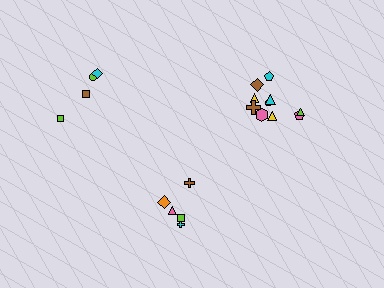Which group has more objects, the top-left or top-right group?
The top-right group.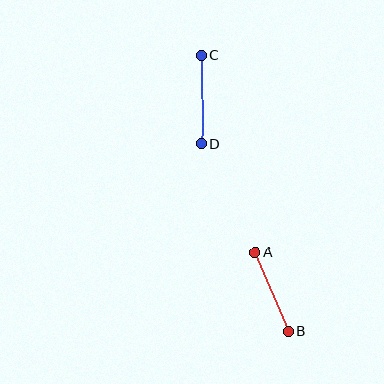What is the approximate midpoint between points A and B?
The midpoint is at approximately (272, 292) pixels.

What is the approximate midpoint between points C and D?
The midpoint is at approximately (201, 100) pixels.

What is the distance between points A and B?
The distance is approximately 86 pixels.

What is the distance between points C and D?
The distance is approximately 89 pixels.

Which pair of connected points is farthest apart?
Points C and D are farthest apart.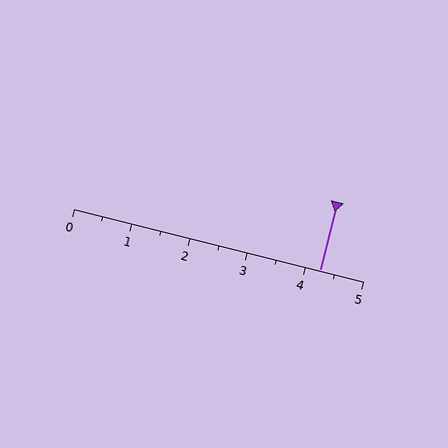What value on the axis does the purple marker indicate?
The marker indicates approximately 4.2.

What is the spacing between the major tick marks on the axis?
The major ticks are spaced 1 apart.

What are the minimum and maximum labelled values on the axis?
The axis runs from 0 to 5.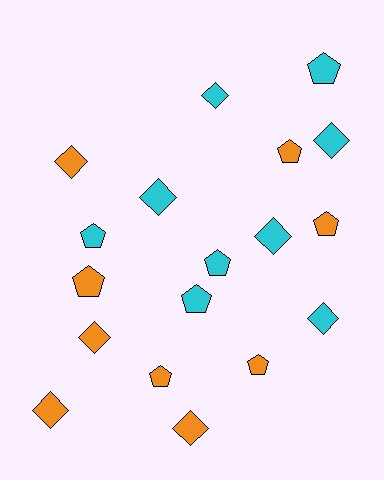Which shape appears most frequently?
Pentagon, with 9 objects.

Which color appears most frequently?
Orange, with 9 objects.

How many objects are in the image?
There are 18 objects.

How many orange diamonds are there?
There are 4 orange diamonds.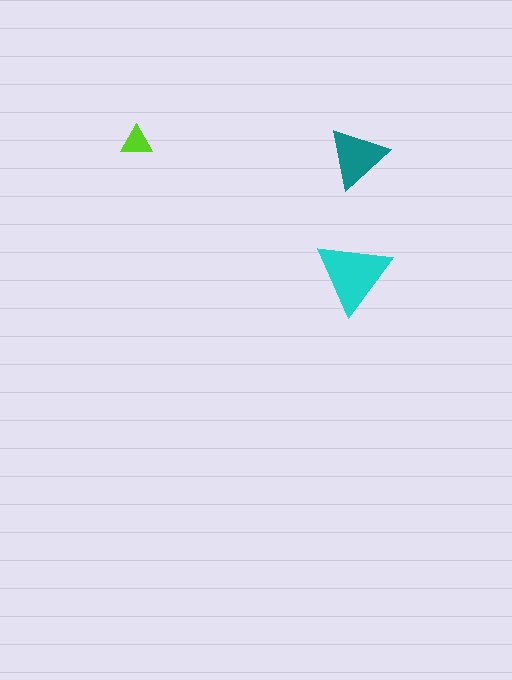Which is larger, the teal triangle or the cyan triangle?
The cyan one.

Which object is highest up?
The lime triangle is topmost.